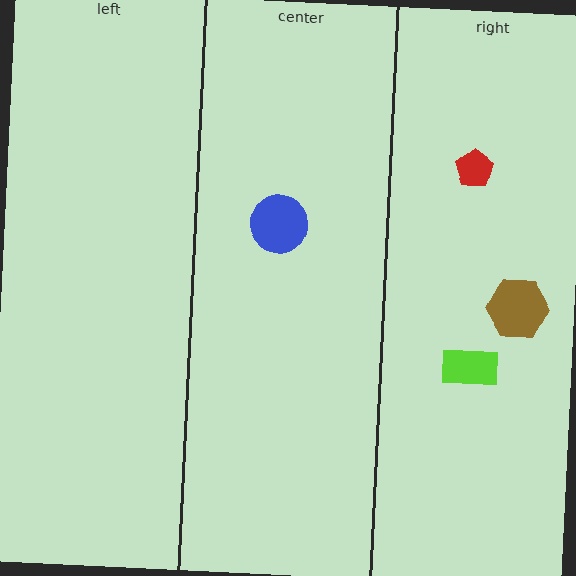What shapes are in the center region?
The blue circle.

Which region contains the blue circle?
The center region.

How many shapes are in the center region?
1.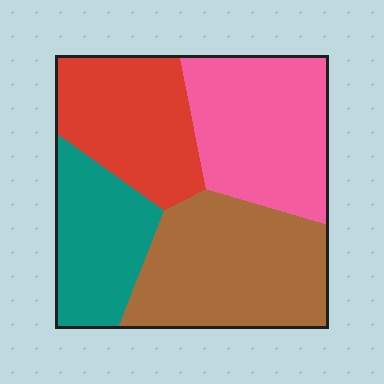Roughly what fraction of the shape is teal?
Teal takes up about one fifth (1/5) of the shape.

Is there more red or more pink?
Pink.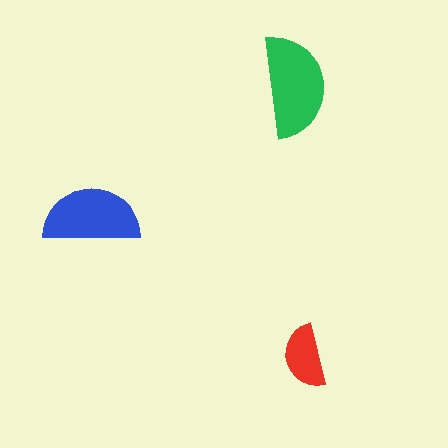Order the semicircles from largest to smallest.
the green one, the blue one, the red one.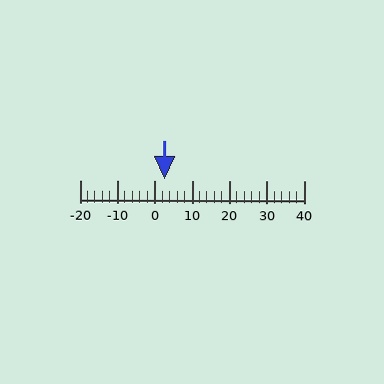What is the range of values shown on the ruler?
The ruler shows values from -20 to 40.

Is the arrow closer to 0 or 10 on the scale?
The arrow is closer to 0.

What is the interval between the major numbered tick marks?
The major tick marks are spaced 10 units apart.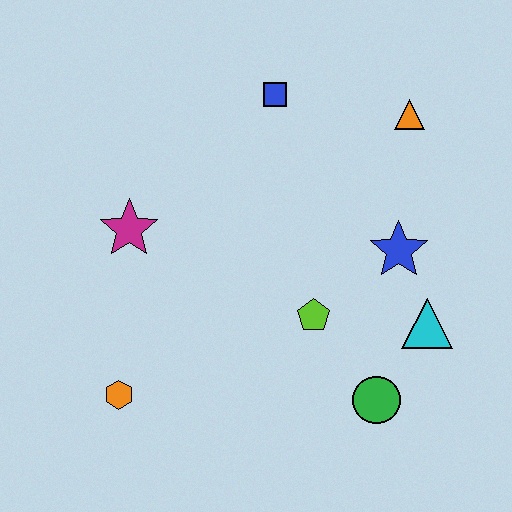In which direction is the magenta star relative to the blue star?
The magenta star is to the left of the blue star.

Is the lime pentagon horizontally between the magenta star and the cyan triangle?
Yes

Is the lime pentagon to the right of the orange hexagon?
Yes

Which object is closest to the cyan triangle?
The blue star is closest to the cyan triangle.